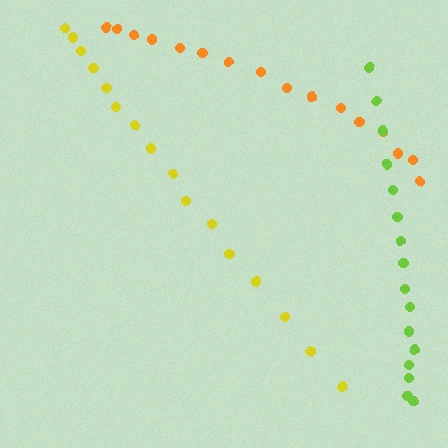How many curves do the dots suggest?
There are 3 distinct paths.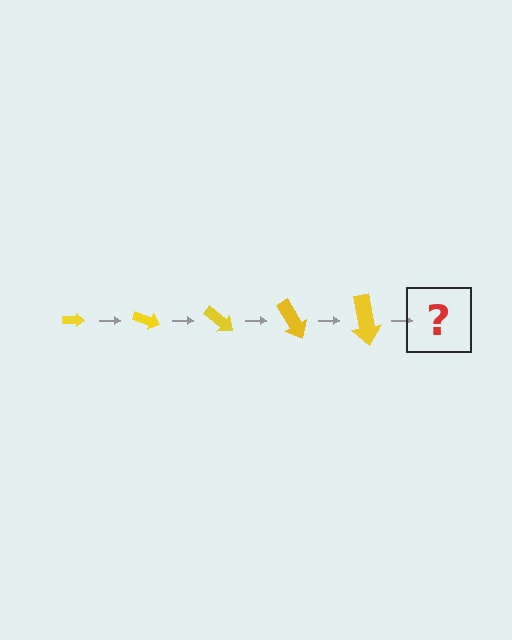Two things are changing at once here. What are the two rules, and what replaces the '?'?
The two rules are that the arrow grows larger each step and it rotates 20 degrees each step. The '?' should be an arrow, larger than the previous one and rotated 100 degrees from the start.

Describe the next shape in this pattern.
It should be an arrow, larger than the previous one and rotated 100 degrees from the start.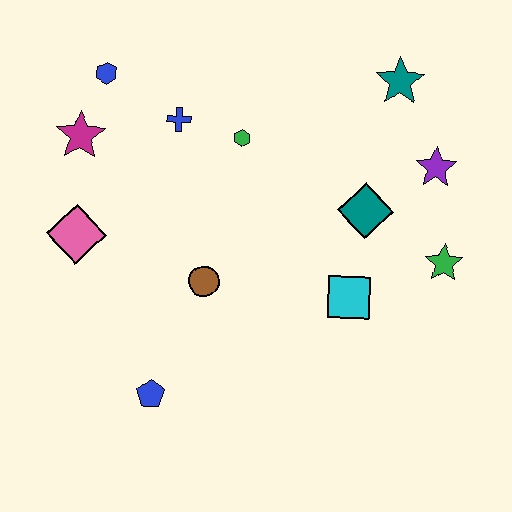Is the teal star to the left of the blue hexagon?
No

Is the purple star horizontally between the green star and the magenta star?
Yes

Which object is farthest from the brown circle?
The teal star is farthest from the brown circle.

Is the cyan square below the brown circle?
Yes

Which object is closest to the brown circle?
The blue pentagon is closest to the brown circle.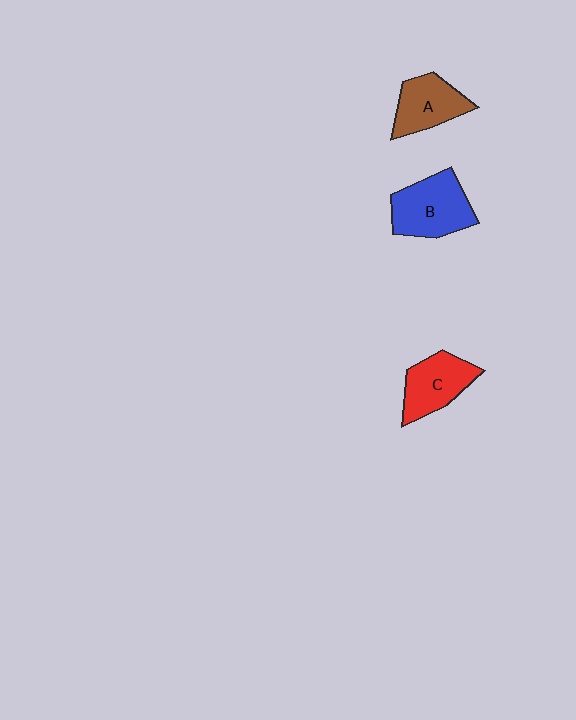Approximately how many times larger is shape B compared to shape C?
Approximately 1.2 times.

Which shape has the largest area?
Shape B (blue).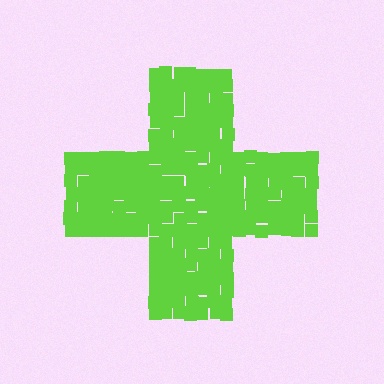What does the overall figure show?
The overall figure shows a cross.